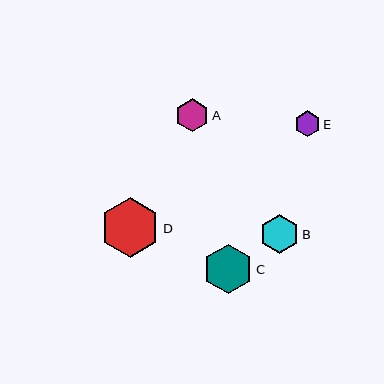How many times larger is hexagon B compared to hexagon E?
Hexagon B is approximately 1.5 times the size of hexagon E.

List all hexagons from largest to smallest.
From largest to smallest: D, C, B, A, E.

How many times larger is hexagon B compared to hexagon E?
Hexagon B is approximately 1.5 times the size of hexagon E.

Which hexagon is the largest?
Hexagon D is the largest with a size of approximately 60 pixels.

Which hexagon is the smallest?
Hexagon E is the smallest with a size of approximately 26 pixels.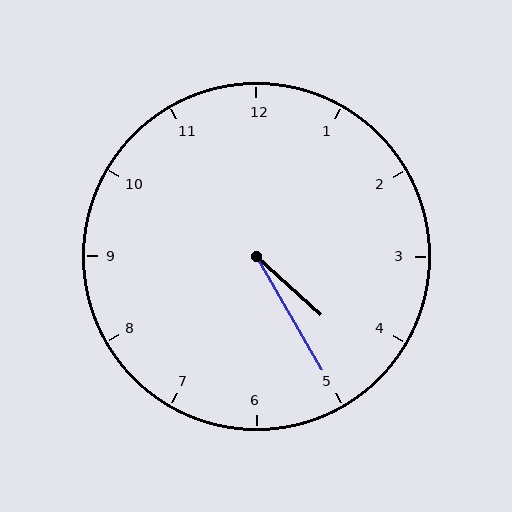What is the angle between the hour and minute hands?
Approximately 18 degrees.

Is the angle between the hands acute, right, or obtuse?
It is acute.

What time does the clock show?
4:25.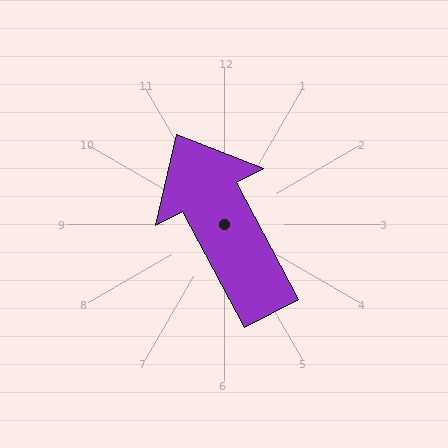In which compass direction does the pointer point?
Northwest.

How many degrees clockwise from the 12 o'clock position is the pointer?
Approximately 332 degrees.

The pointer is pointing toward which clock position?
Roughly 11 o'clock.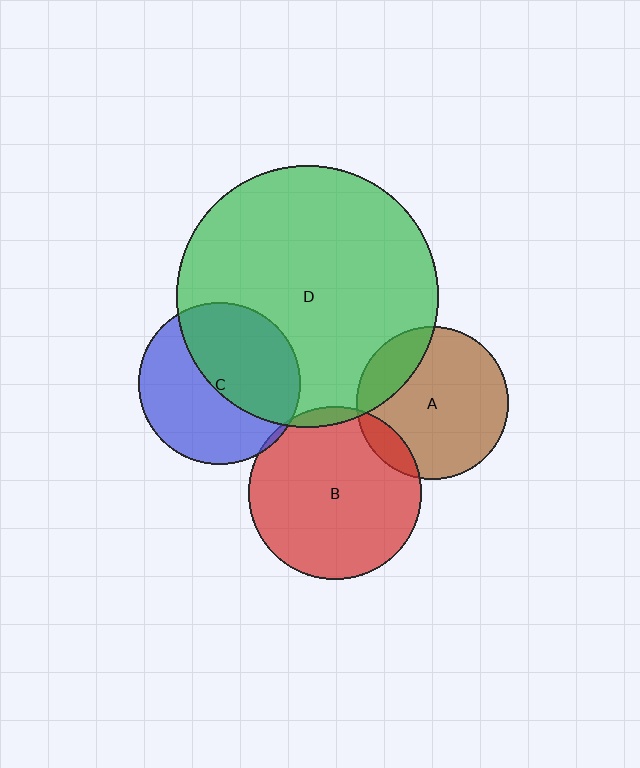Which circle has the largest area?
Circle D (green).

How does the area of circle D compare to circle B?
Approximately 2.3 times.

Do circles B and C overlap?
Yes.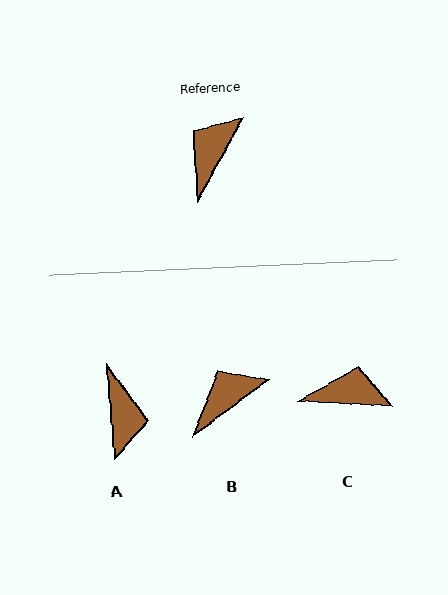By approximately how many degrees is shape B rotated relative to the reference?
Approximately 25 degrees clockwise.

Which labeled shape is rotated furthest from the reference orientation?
A, about 147 degrees away.